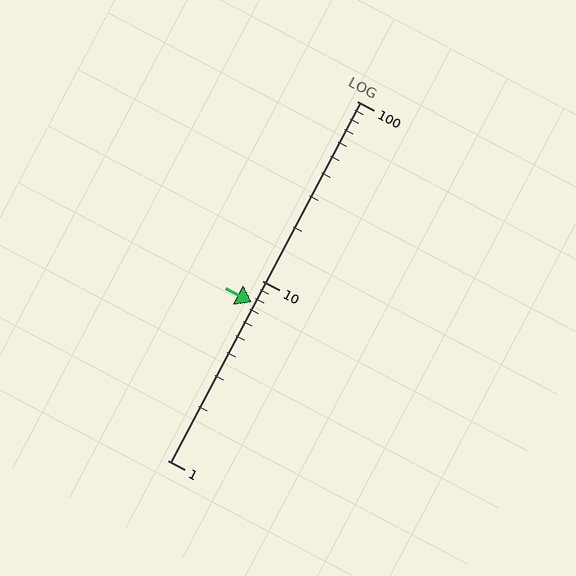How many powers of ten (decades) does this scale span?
The scale spans 2 decades, from 1 to 100.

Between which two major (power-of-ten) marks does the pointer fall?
The pointer is between 1 and 10.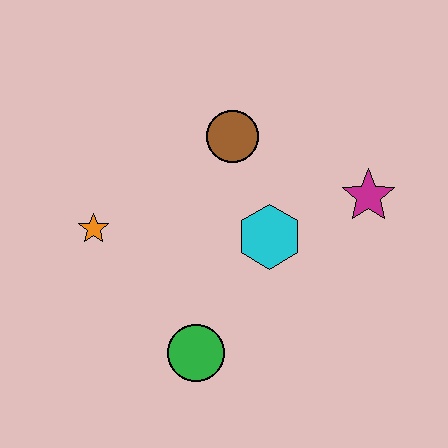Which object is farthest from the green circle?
The magenta star is farthest from the green circle.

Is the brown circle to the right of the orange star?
Yes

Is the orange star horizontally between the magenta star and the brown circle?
No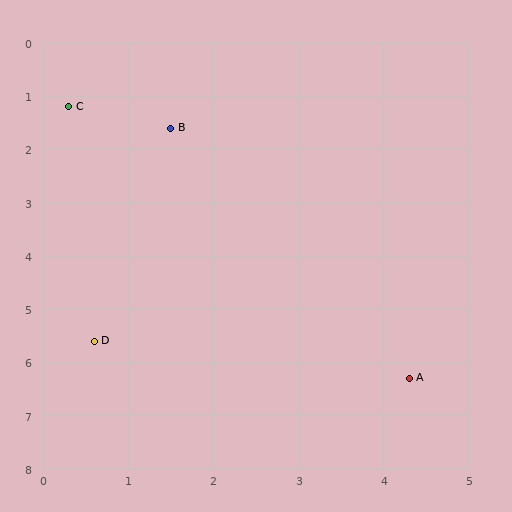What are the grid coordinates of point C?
Point C is at approximately (0.3, 1.2).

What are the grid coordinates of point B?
Point B is at approximately (1.5, 1.6).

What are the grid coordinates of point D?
Point D is at approximately (0.6, 5.6).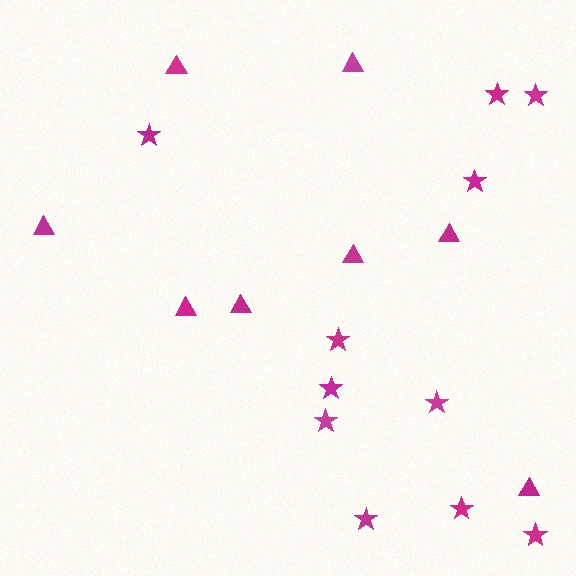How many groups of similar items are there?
There are 2 groups: one group of stars (11) and one group of triangles (8).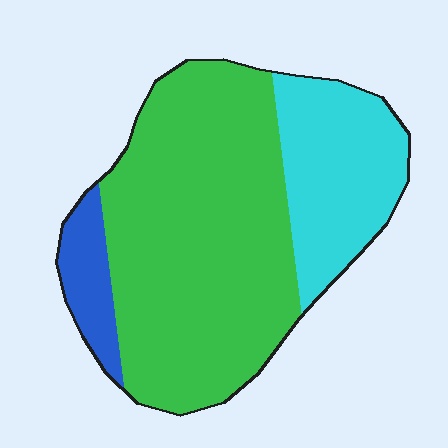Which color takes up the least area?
Blue, at roughly 10%.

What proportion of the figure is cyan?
Cyan takes up about one quarter (1/4) of the figure.